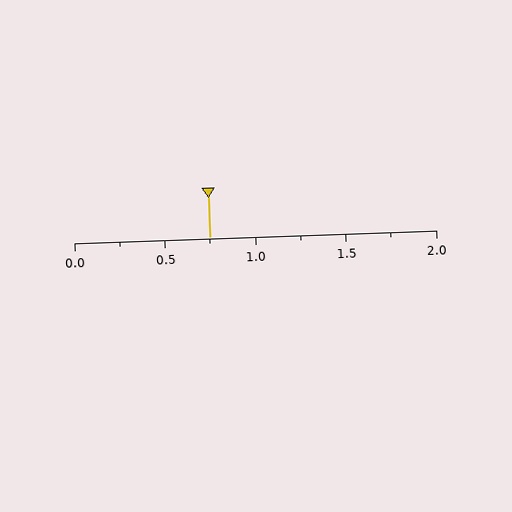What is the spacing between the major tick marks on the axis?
The major ticks are spaced 0.5 apart.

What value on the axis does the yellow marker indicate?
The marker indicates approximately 0.75.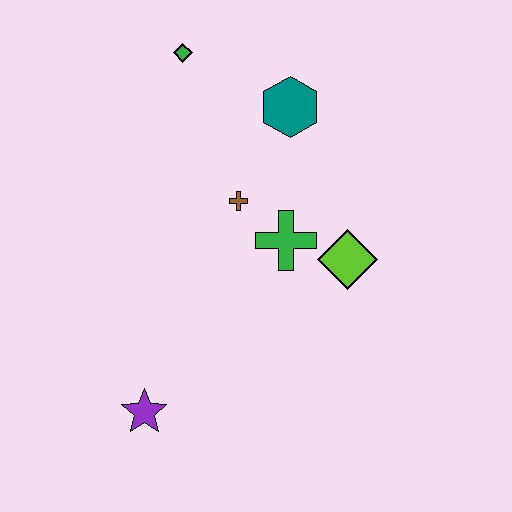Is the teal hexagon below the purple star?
No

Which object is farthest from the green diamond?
The purple star is farthest from the green diamond.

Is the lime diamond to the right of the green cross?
Yes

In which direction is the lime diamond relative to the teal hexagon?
The lime diamond is below the teal hexagon.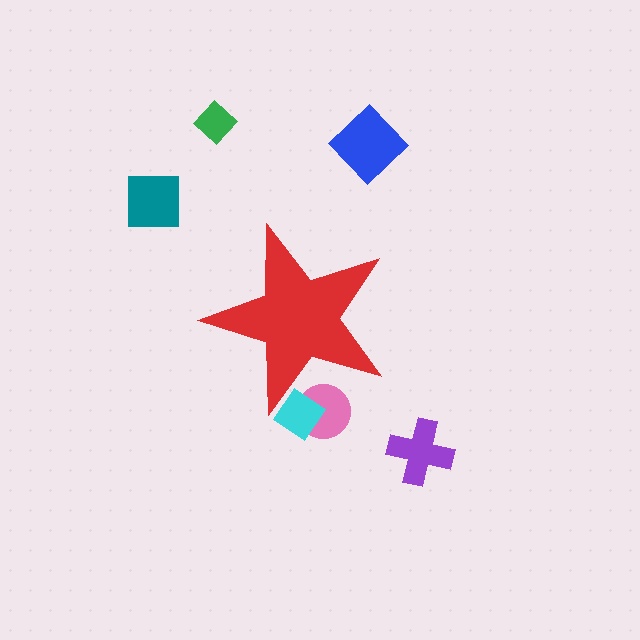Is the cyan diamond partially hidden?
Yes, the cyan diamond is partially hidden behind the red star.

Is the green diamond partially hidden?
No, the green diamond is fully visible.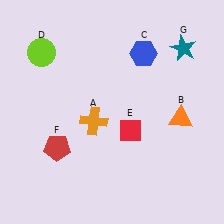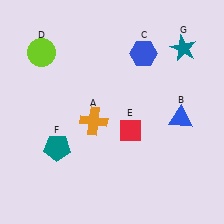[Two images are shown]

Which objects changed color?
B changed from orange to blue. F changed from red to teal.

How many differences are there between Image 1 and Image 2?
There are 2 differences between the two images.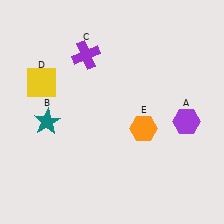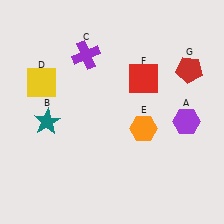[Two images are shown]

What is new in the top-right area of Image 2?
A red square (F) was added in the top-right area of Image 2.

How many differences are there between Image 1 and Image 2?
There are 2 differences between the two images.